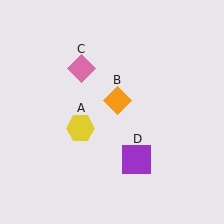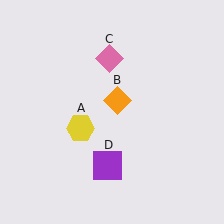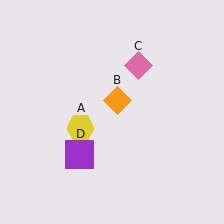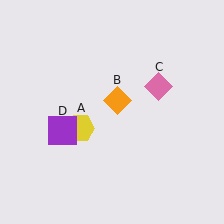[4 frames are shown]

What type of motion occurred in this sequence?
The pink diamond (object C), purple square (object D) rotated clockwise around the center of the scene.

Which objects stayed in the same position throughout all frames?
Yellow hexagon (object A) and orange diamond (object B) remained stationary.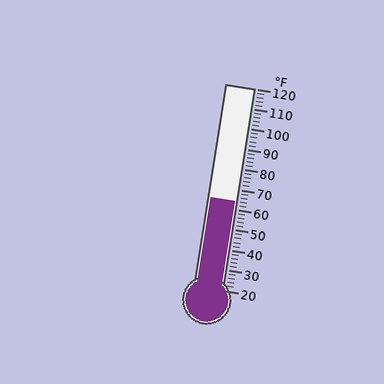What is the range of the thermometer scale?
The thermometer scale ranges from 20°F to 120°F.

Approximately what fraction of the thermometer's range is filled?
The thermometer is filled to approximately 45% of its range.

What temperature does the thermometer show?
The thermometer shows approximately 64°F.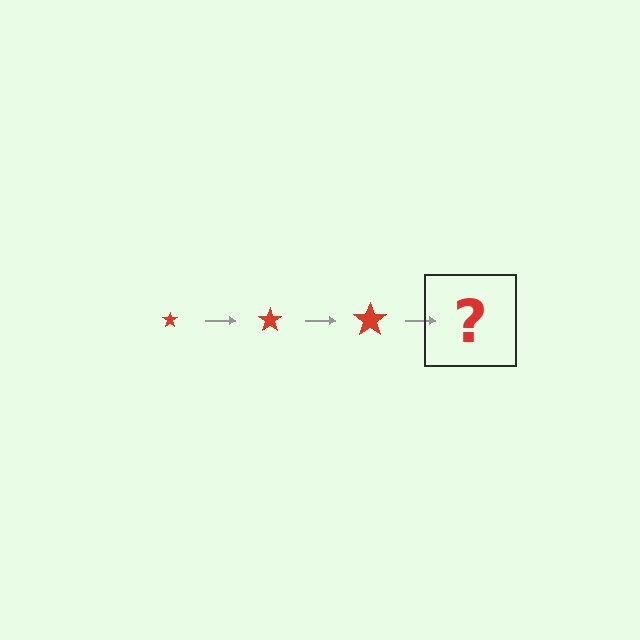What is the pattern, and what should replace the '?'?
The pattern is that the star gets progressively larger each step. The '?' should be a red star, larger than the previous one.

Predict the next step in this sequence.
The next step is a red star, larger than the previous one.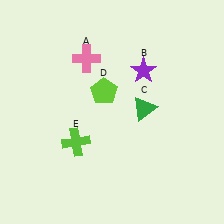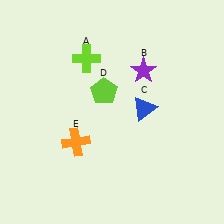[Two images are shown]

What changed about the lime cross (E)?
In Image 1, E is lime. In Image 2, it changed to orange.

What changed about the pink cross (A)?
In Image 1, A is pink. In Image 2, it changed to lime.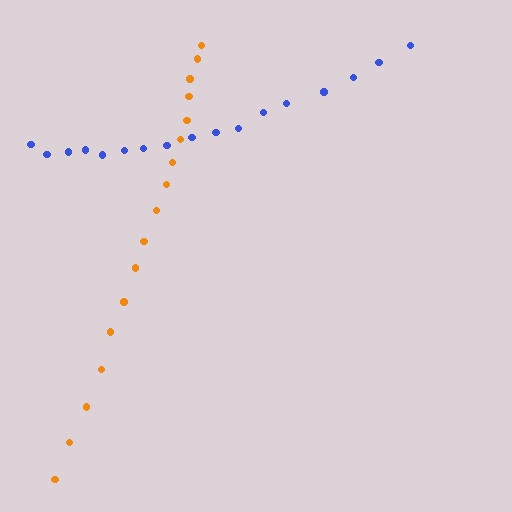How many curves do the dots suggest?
There are 2 distinct paths.